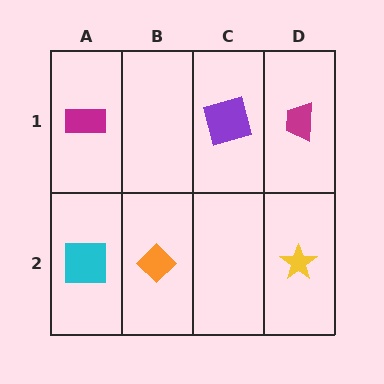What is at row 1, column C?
A purple square.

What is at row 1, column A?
A magenta rectangle.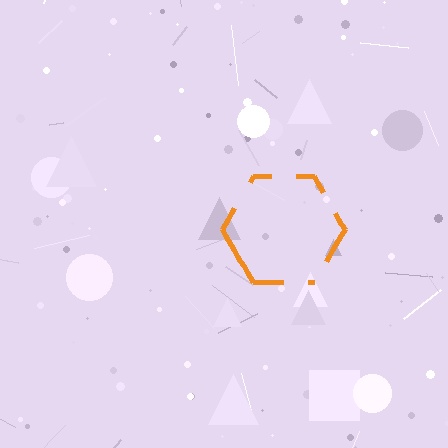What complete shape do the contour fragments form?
The contour fragments form a hexagon.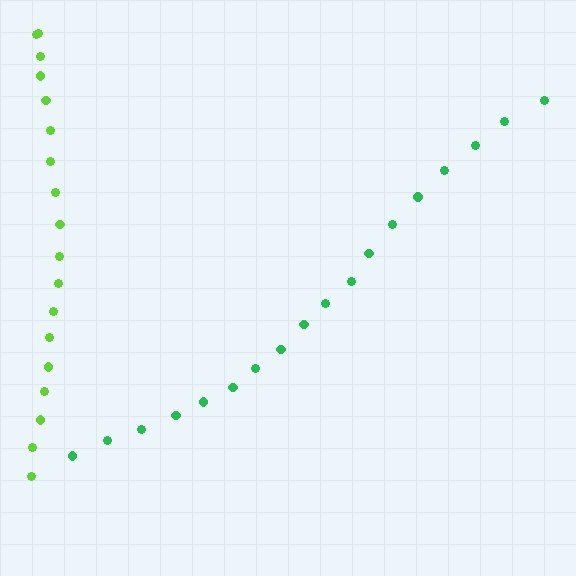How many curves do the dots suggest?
There are 2 distinct paths.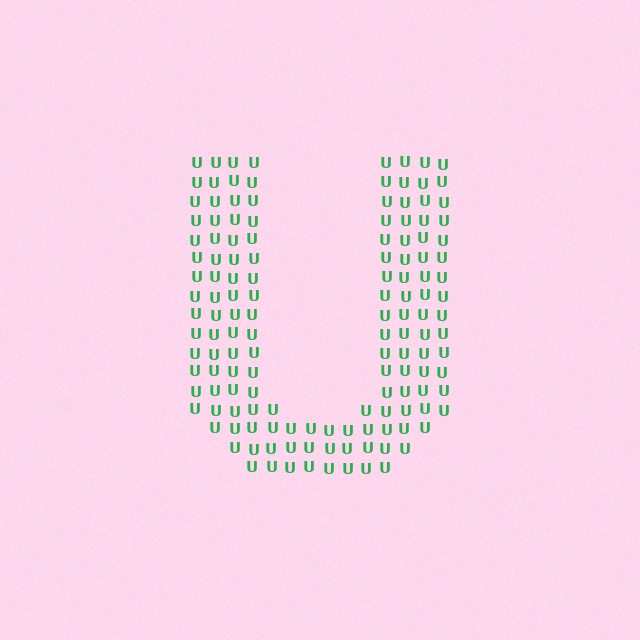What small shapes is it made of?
It is made of small letter U's.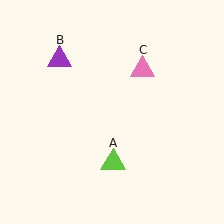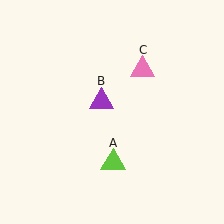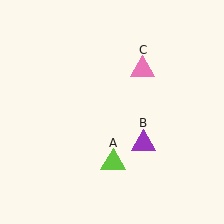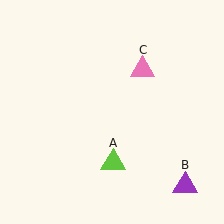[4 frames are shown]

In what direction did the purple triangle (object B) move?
The purple triangle (object B) moved down and to the right.